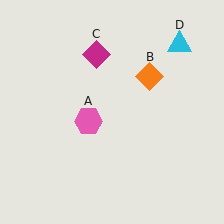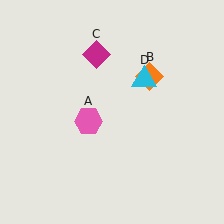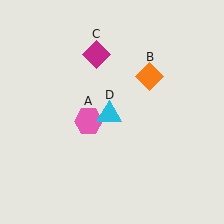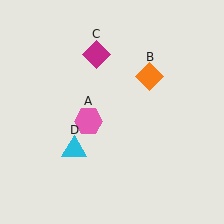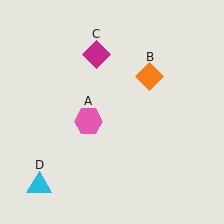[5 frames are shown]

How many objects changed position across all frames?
1 object changed position: cyan triangle (object D).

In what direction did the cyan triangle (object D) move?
The cyan triangle (object D) moved down and to the left.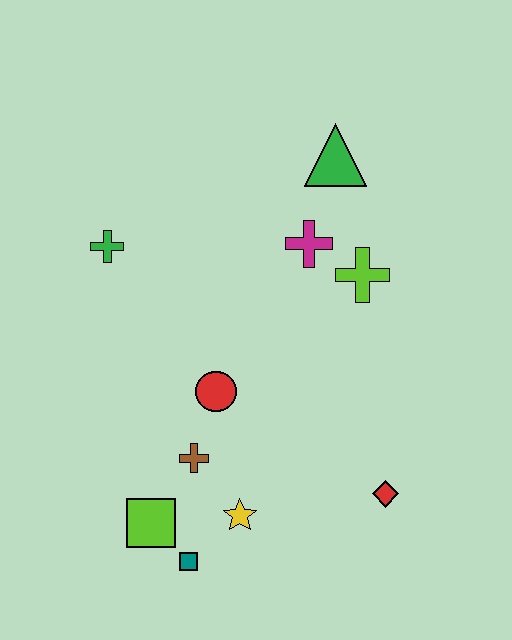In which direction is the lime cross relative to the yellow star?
The lime cross is above the yellow star.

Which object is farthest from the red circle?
The green triangle is farthest from the red circle.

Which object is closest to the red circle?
The brown cross is closest to the red circle.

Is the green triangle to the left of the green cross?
No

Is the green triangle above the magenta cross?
Yes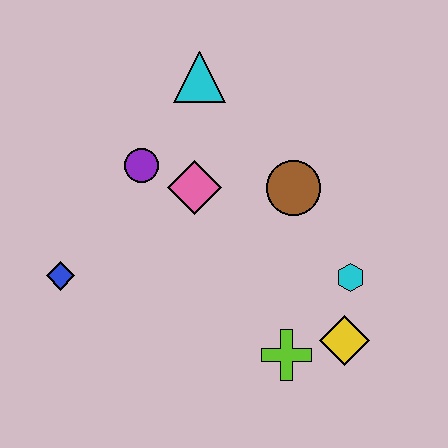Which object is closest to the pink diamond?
The purple circle is closest to the pink diamond.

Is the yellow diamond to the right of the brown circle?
Yes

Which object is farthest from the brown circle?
The blue diamond is farthest from the brown circle.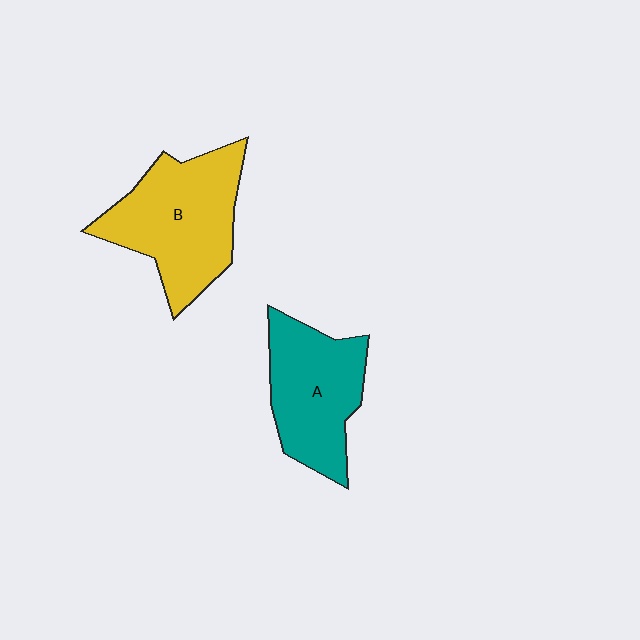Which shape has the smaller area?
Shape A (teal).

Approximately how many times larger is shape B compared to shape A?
Approximately 1.2 times.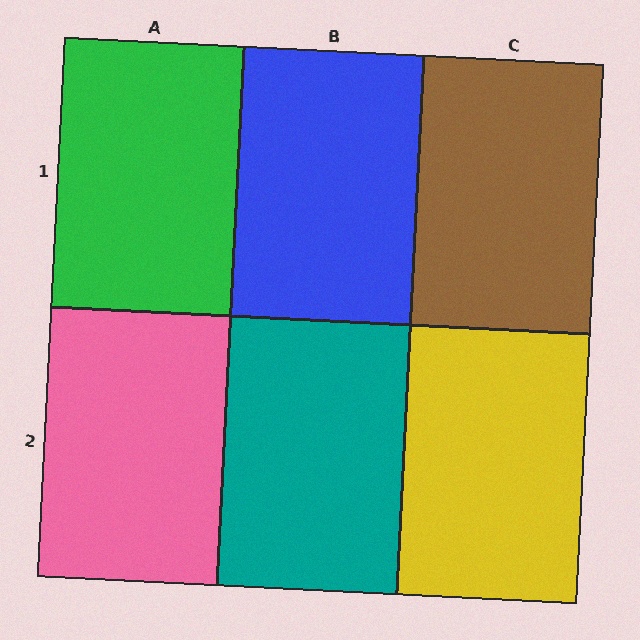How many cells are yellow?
1 cell is yellow.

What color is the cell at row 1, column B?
Blue.